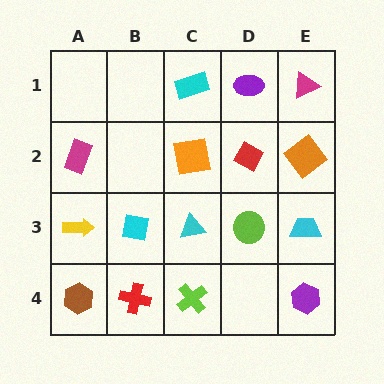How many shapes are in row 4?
4 shapes.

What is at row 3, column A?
A yellow arrow.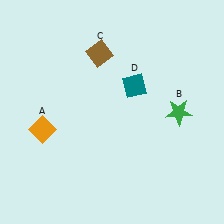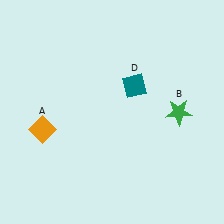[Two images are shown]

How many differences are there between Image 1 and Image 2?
There is 1 difference between the two images.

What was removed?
The brown diamond (C) was removed in Image 2.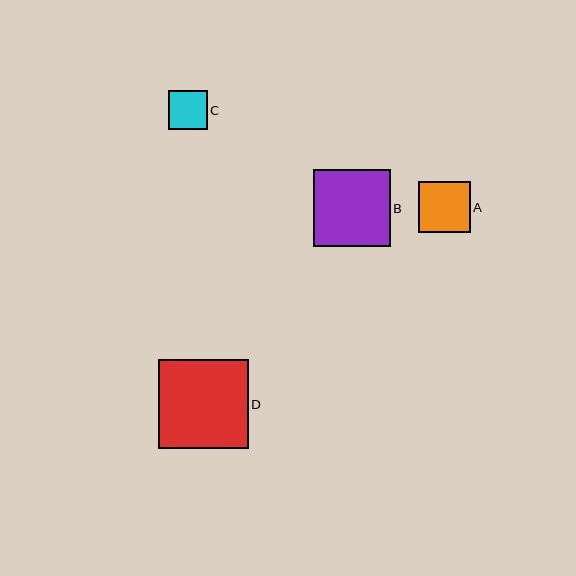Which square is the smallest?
Square C is the smallest with a size of approximately 39 pixels.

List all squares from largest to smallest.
From largest to smallest: D, B, A, C.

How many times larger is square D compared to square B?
Square D is approximately 1.2 times the size of square B.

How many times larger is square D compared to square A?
Square D is approximately 1.8 times the size of square A.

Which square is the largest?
Square D is the largest with a size of approximately 90 pixels.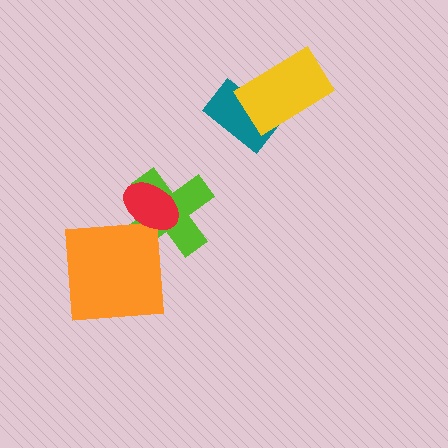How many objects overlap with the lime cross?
2 objects overlap with the lime cross.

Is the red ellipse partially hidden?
No, no other shape covers it.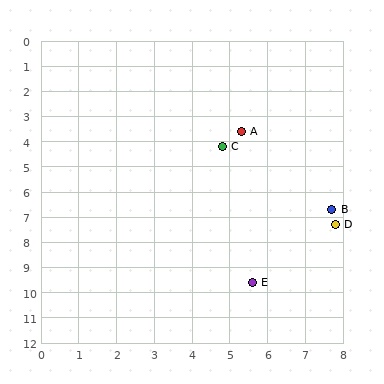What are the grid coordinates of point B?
Point B is at approximately (7.7, 6.7).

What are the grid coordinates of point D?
Point D is at approximately (7.8, 7.3).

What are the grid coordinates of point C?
Point C is at approximately (4.8, 4.2).